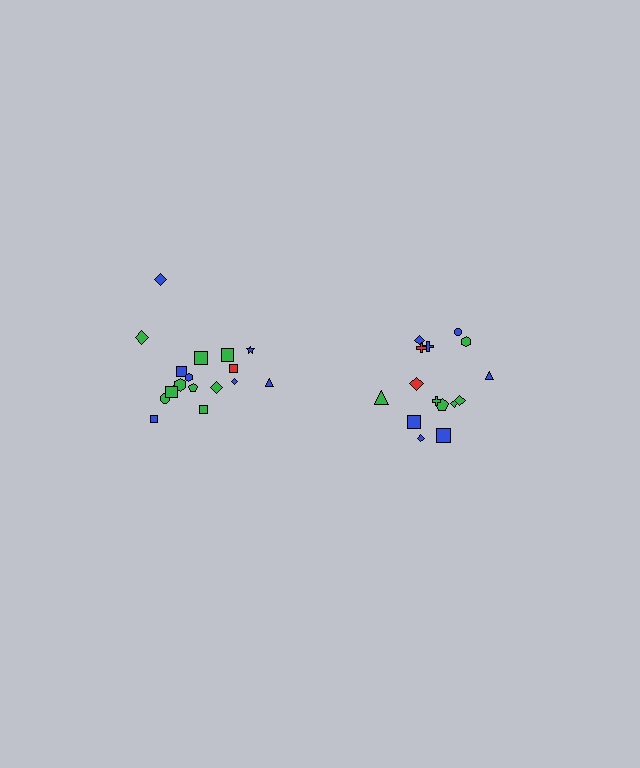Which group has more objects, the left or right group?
The left group.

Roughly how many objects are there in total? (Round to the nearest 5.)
Roughly 35 objects in total.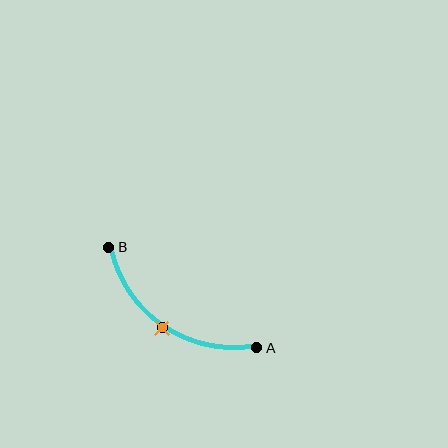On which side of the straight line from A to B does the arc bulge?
The arc bulges below and to the left of the straight line connecting A and B.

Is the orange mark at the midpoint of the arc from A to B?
Yes. The orange mark lies on the arc at equal arc-length from both A and B — it is the arc midpoint.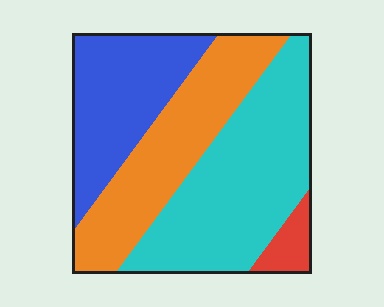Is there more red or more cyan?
Cyan.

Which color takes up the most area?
Cyan, at roughly 40%.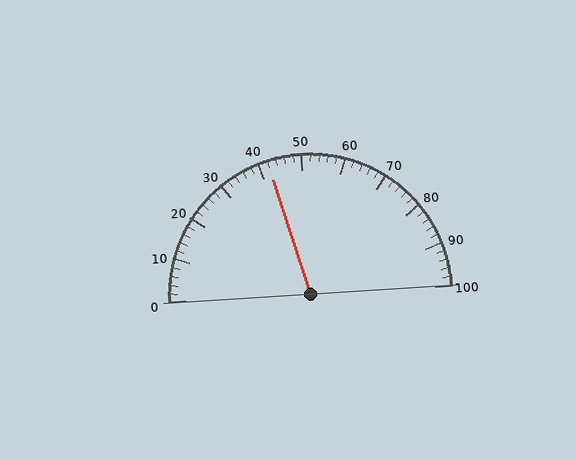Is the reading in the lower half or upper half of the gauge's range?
The reading is in the lower half of the range (0 to 100).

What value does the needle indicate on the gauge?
The needle indicates approximately 42.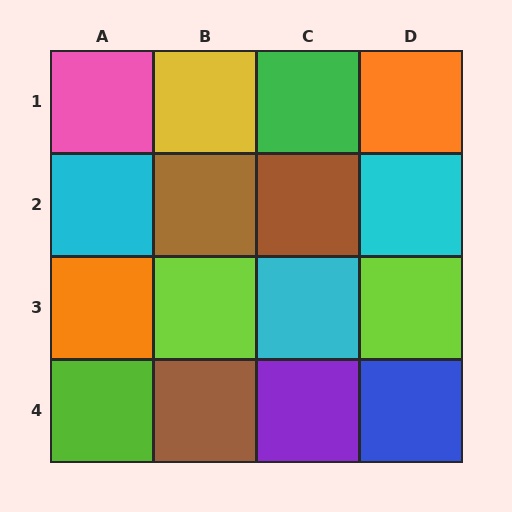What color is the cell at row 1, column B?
Yellow.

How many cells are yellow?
1 cell is yellow.